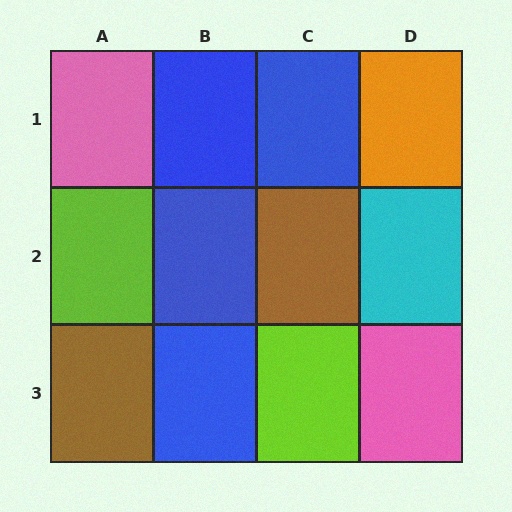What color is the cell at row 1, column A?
Pink.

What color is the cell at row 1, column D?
Orange.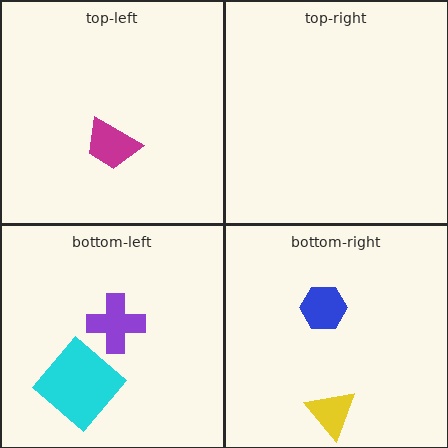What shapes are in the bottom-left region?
The purple cross, the cyan diamond.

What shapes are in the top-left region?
The magenta trapezoid.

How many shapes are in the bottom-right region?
2.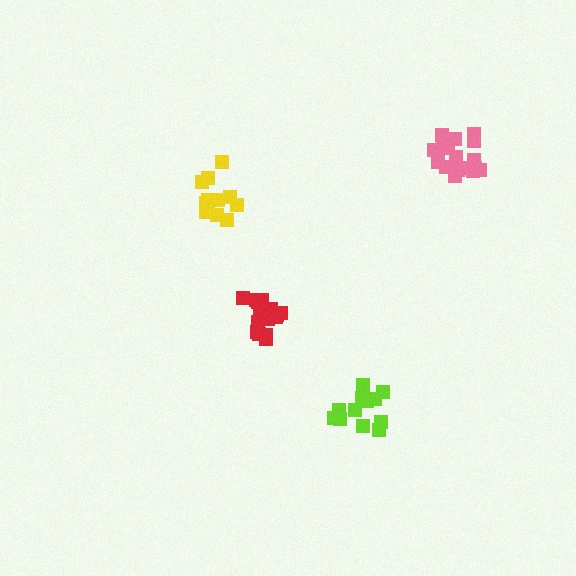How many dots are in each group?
Group 1: 15 dots, Group 2: 12 dots, Group 3: 18 dots, Group 4: 12 dots (57 total).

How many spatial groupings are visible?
There are 4 spatial groupings.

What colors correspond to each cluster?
The clusters are colored: red, yellow, pink, lime.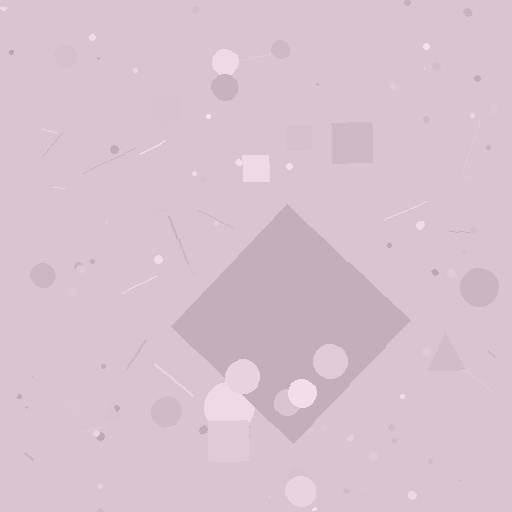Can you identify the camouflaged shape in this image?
The camouflaged shape is a diamond.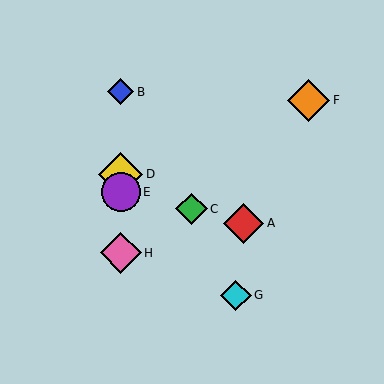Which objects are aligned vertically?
Objects B, D, E, H are aligned vertically.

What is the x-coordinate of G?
Object G is at x≈236.